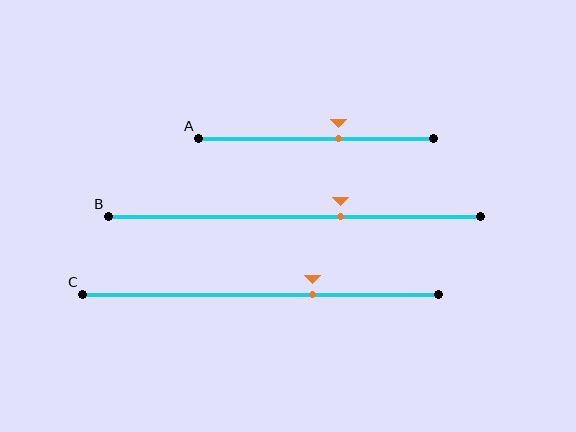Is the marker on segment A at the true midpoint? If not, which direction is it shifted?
No, the marker on segment A is shifted to the right by about 10% of the segment length.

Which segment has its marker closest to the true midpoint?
Segment A has its marker closest to the true midpoint.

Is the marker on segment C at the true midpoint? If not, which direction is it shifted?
No, the marker on segment C is shifted to the right by about 15% of the segment length.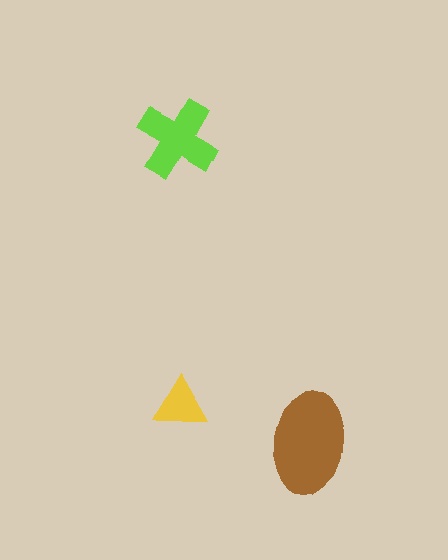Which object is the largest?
The brown ellipse.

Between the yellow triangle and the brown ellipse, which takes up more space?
The brown ellipse.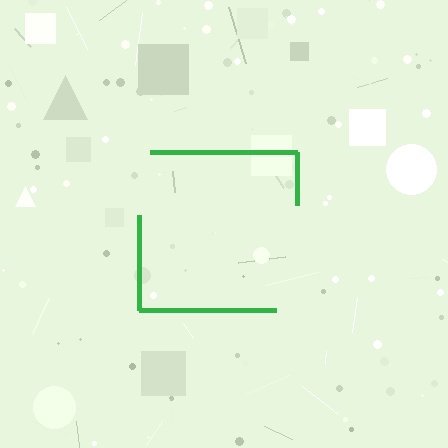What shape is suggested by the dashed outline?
The dashed outline suggests a square.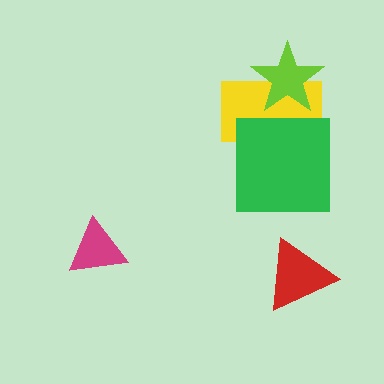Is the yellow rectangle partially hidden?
Yes, it is partially covered by another shape.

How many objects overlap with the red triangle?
0 objects overlap with the red triangle.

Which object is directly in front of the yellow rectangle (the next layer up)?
The green square is directly in front of the yellow rectangle.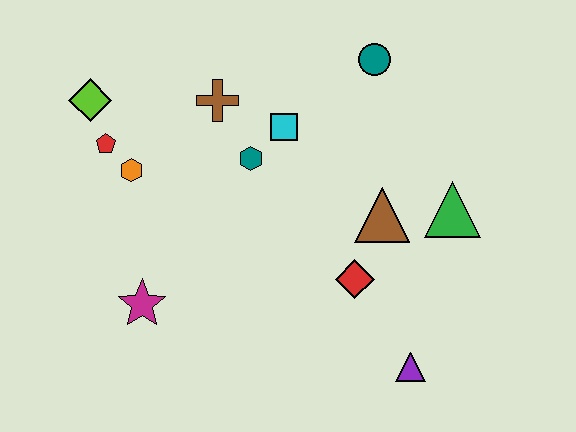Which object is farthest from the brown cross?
The purple triangle is farthest from the brown cross.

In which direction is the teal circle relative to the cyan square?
The teal circle is to the right of the cyan square.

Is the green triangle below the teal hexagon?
Yes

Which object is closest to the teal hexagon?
The cyan square is closest to the teal hexagon.